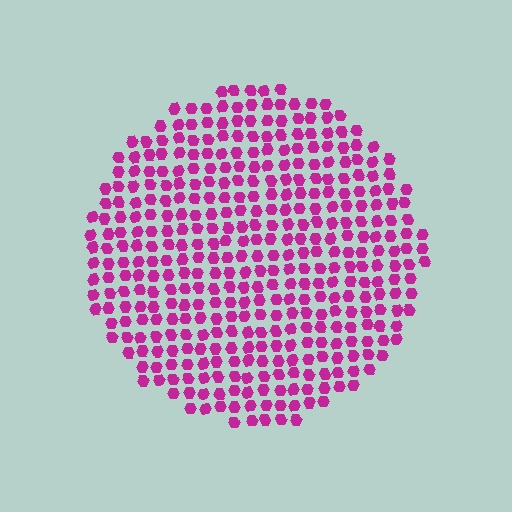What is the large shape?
The large shape is a circle.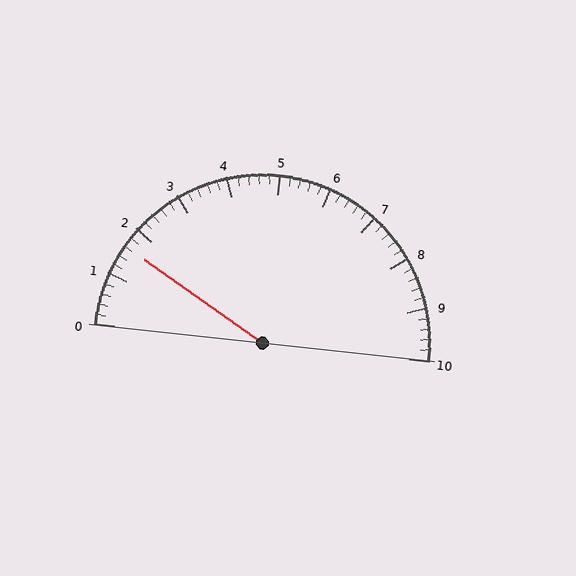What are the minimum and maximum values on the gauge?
The gauge ranges from 0 to 10.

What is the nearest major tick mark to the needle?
The nearest major tick mark is 2.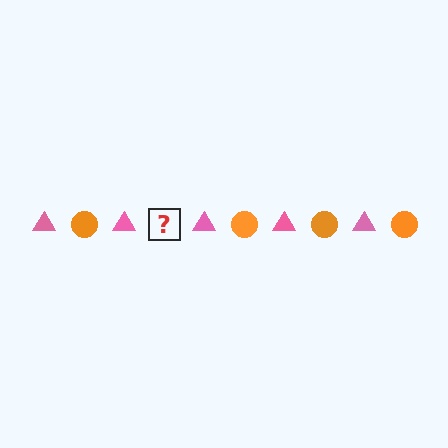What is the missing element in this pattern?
The missing element is an orange circle.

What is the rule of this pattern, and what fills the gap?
The rule is that the pattern alternates between pink triangle and orange circle. The gap should be filled with an orange circle.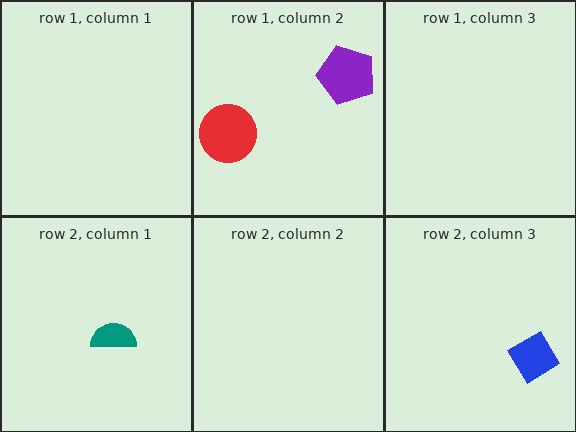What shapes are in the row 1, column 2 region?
The purple pentagon, the red circle.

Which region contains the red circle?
The row 1, column 2 region.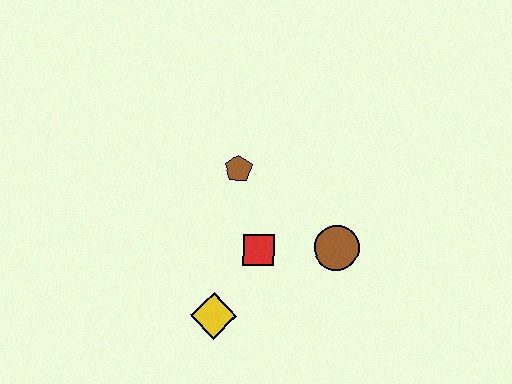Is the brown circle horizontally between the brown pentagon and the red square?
No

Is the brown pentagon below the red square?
No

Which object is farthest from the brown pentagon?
The yellow diamond is farthest from the brown pentagon.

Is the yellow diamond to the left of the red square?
Yes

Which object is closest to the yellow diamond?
The red square is closest to the yellow diamond.